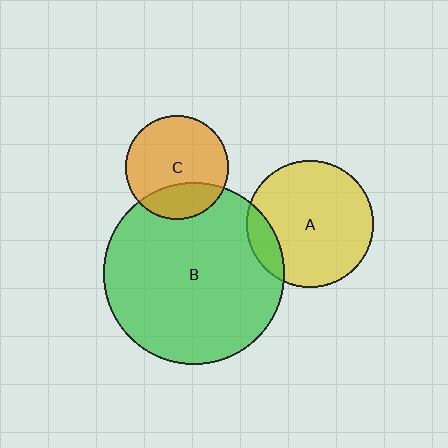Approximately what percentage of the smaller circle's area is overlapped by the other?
Approximately 15%.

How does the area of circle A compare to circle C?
Approximately 1.5 times.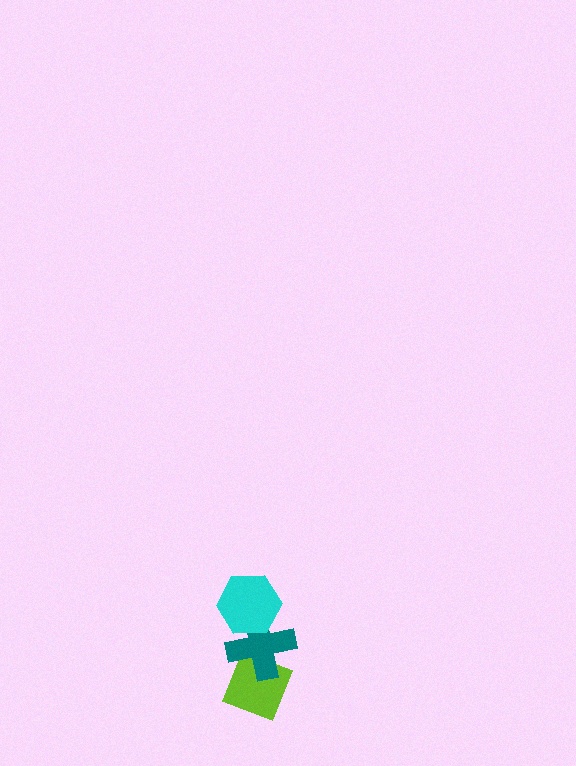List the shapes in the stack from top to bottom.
From top to bottom: the cyan hexagon, the teal cross, the lime diamond.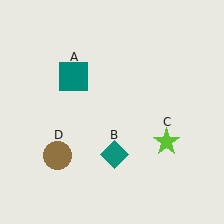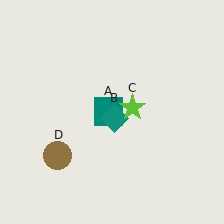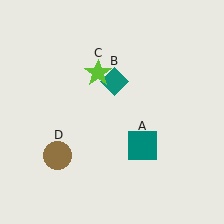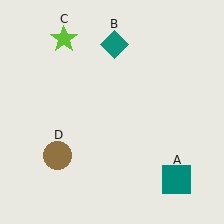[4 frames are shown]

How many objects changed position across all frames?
3 objects changed position: teal square (object A), teal diamond (object B), lime star (object C).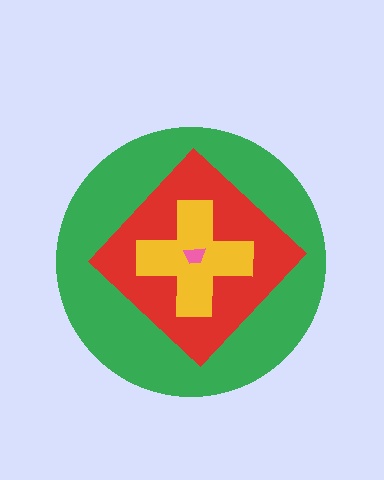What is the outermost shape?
The green circle.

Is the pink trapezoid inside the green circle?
Yes.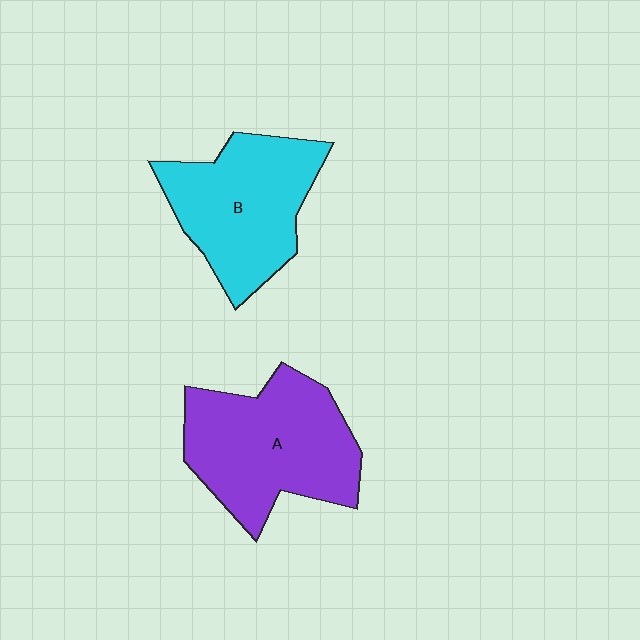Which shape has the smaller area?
Shape B (cyan).